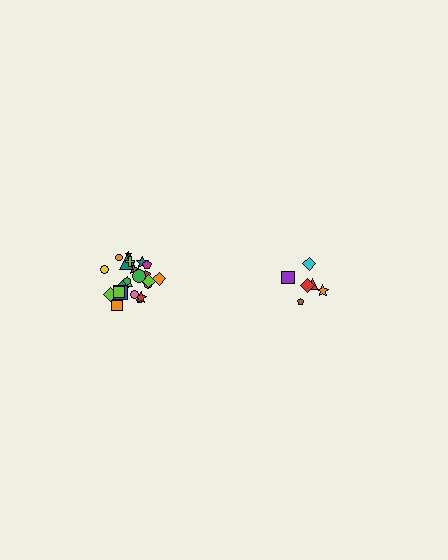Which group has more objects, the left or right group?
The left group.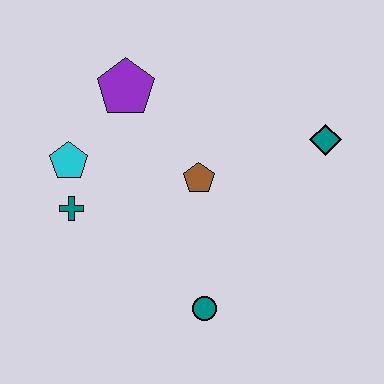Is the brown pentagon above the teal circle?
Yes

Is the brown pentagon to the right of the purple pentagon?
Yes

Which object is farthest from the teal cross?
The teal diamond is farthest from the teal cross.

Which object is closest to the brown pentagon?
The purple pentagon is closest to the brown pentagon.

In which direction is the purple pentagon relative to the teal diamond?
The purple pentagon is to the left of the teal diamond.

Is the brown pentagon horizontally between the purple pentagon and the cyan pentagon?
No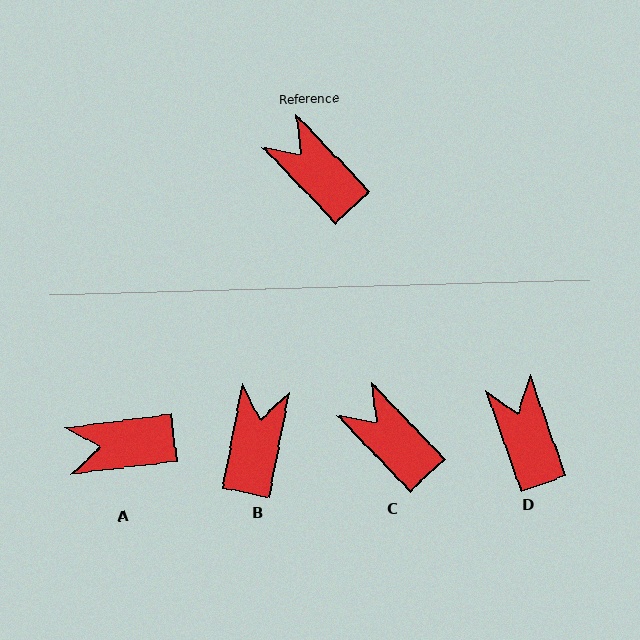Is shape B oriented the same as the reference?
No, it is off by about 55 degrees.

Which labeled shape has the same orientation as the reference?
C.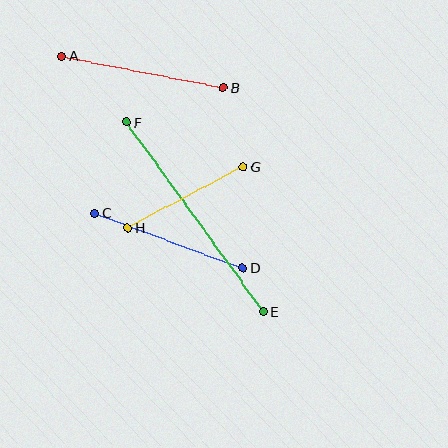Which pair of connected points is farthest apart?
Points E and F are farthest apart.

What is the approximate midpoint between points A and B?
The midpoint is at approximately (143, 72) pixels.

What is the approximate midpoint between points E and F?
The midpoint is at approximately (194, 217) pixels.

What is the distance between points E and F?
The distance is approximately 234 pixels.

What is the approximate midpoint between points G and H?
The midpoint is at approximately (186, 197) pixels.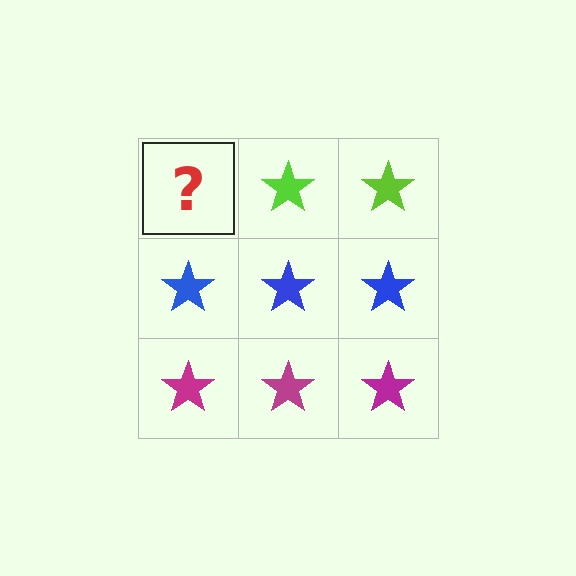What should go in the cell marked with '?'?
The missing cell should contain a lime star.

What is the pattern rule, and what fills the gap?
The rule is that each row has a consistent color. The gap should be filled with a lime star.